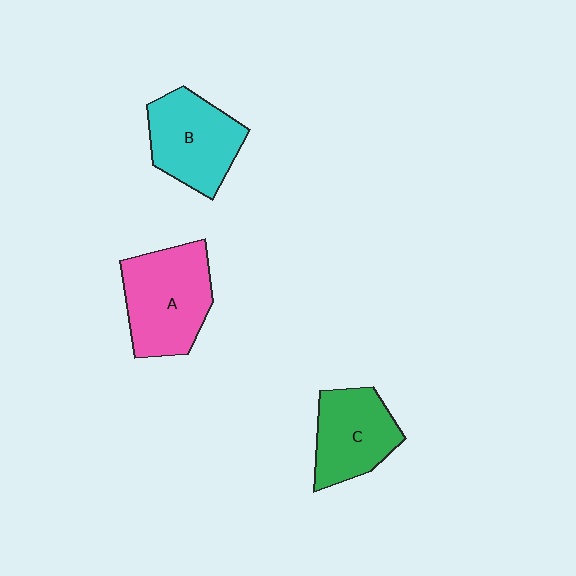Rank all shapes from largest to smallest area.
From largest to smallest: A (pink), B (cyan), C (green).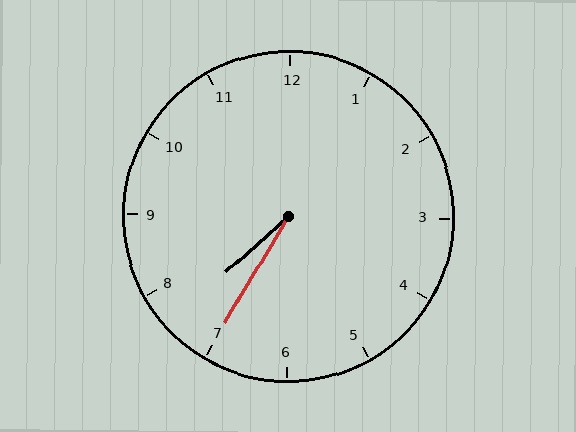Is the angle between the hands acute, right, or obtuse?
It is acute.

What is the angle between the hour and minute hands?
Approximately 18 degrees.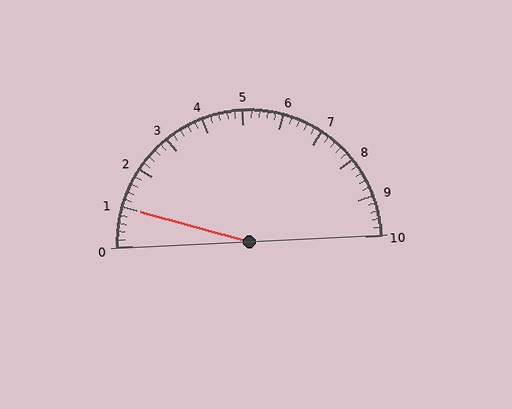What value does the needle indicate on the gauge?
The needle indicates approximately 1.0.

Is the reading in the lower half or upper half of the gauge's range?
The reading is in the lower half of the range (0 to 10).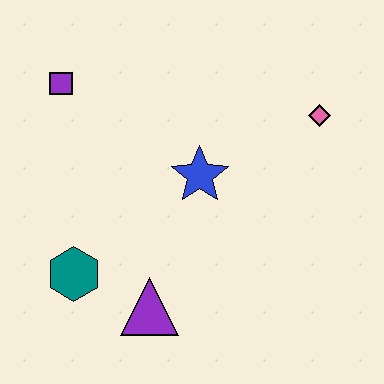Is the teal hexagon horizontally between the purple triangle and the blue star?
No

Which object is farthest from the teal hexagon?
The pink diamond is farthest from the teal hexagon.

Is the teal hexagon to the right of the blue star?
No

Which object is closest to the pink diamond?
The blue star is closest to the pink diamond.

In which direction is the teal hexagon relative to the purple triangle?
The teal hexagon is to the left of the purple triangle.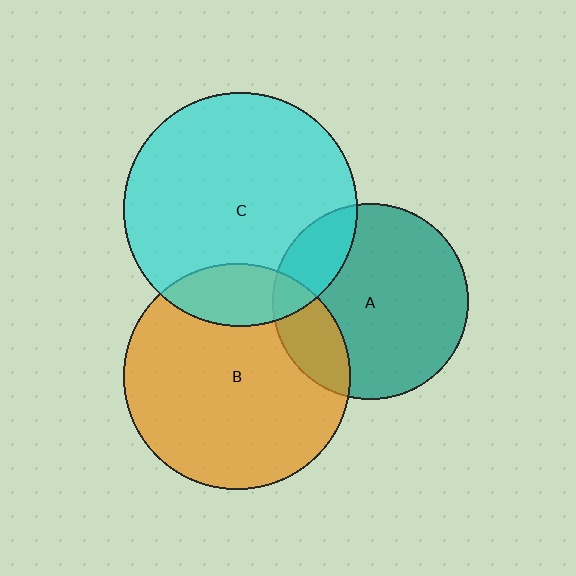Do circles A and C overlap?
Yes.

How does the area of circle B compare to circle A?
Approximately 1.3 times.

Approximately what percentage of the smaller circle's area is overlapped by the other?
Approximately 20%.